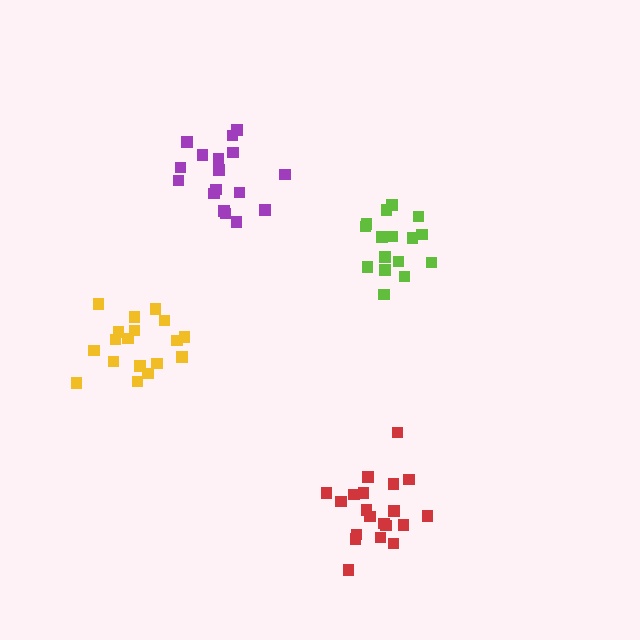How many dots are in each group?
Group 1: 17 dots, Group 2: 16 dots, Group 3: 18 dots, Group 4: 20 dots (71 total).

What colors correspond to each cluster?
The clusters are colored: purple, lime, yellow, red.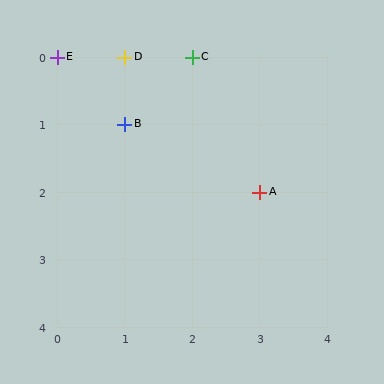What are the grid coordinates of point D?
Point D is at grid coordinates (1, 0).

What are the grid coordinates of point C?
Point C is at grid coordinates (2, 0).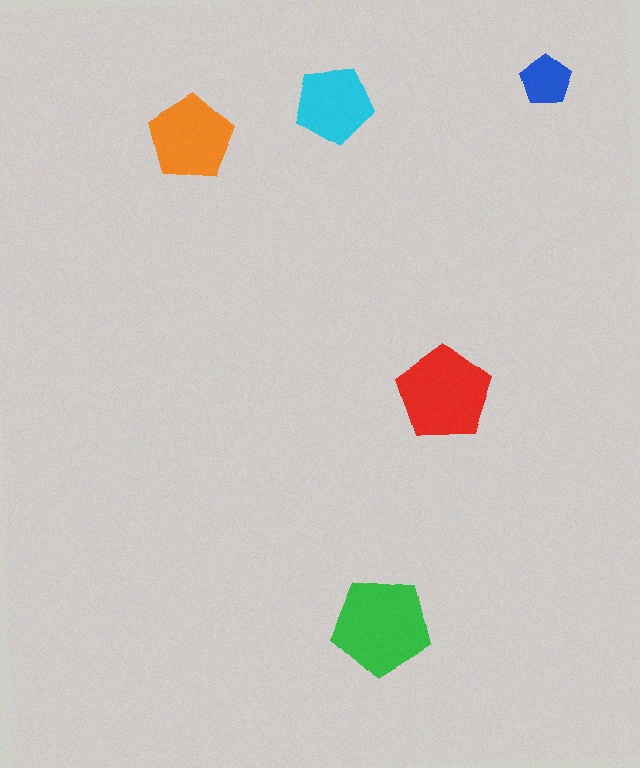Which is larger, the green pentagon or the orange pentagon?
The green one.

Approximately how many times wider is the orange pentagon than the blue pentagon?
About 1.5 times wider.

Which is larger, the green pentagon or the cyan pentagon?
The green one.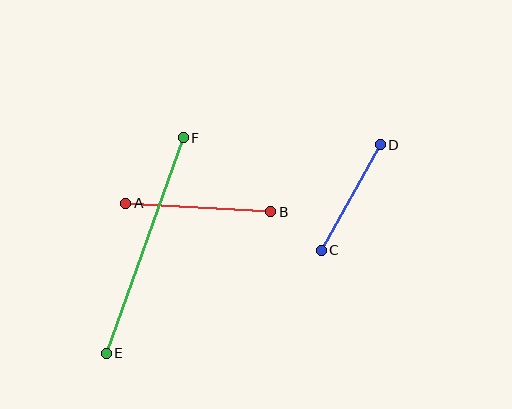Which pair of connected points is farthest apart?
Points E and F are farthest apart.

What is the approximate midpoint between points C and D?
The midpoint is at approximately (351, 197) pixels.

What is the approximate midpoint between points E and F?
The midpoint is at approximately (145, 246) pixels.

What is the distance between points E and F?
The distance is approximately 229 pixels.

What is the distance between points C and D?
The distance is approximately 121 pixels.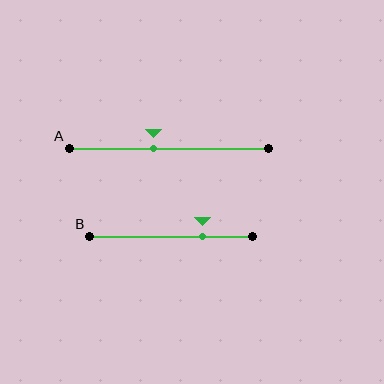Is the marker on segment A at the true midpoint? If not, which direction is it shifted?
No, the marker on segment A is shifted to the left by about 8% of the segment length.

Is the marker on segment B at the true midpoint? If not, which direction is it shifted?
No, the marker on segment B is shifted to the right by about 19% of the segment length.